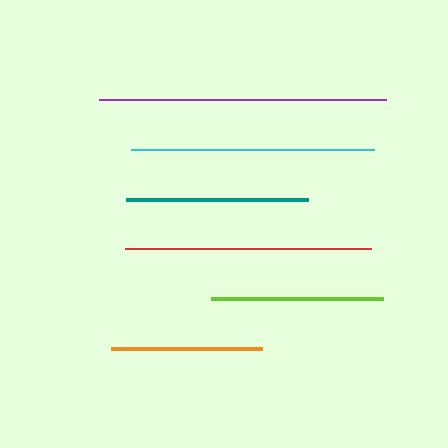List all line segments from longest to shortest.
From longest to shortest: purple, red, cyan, teal, lime, orange.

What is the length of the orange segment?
The orange segment is approximately 151 pixels long.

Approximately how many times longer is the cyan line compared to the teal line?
The cyan line is approximately 1.3 times the length of the teal line.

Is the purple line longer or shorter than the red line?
The purple line is longer than the red line.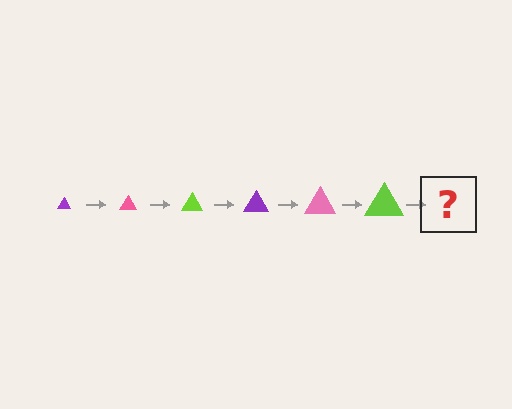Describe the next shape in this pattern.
It should be a purple triangle, larger than the previous one.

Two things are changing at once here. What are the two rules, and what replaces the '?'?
The two rules are that the triangle grows larger each step and the color cycles through purple, pink, and lime. The '?' should be a purple triangle, larger than the previous one.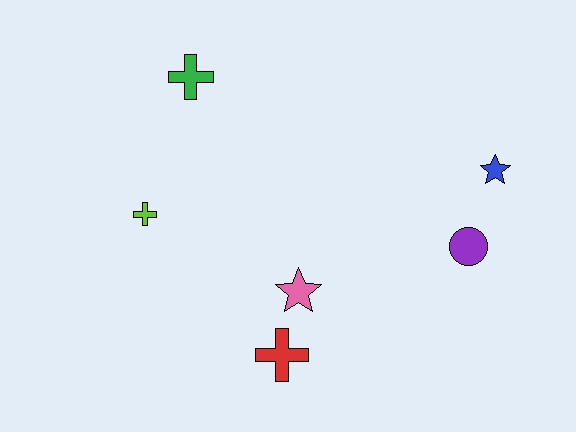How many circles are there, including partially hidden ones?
There is 1 circle.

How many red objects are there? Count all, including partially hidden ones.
There is 1 red object.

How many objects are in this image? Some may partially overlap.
There are 6 objects.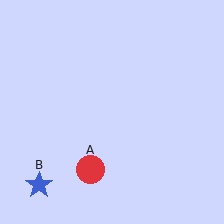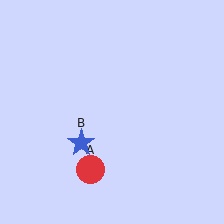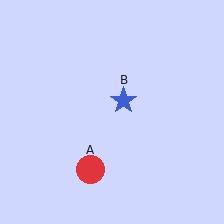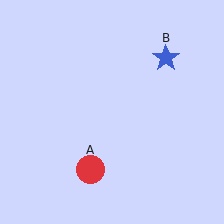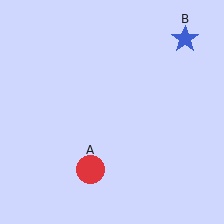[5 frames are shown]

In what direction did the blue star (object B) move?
The blue star (object B) moved up and to the right.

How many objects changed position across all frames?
1 object changed position: blue star (object B).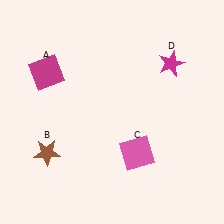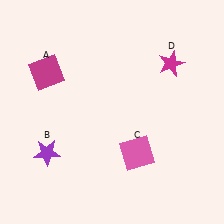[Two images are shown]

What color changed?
The star (B) changed from brown in Image 1 to purple in Image 2.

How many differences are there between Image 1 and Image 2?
There is 1 difference between the two images.